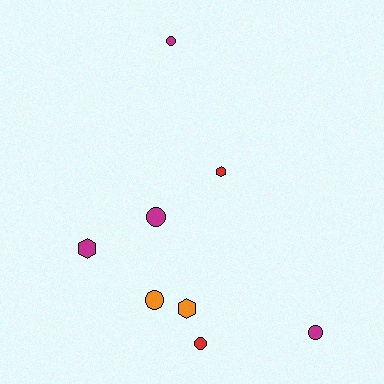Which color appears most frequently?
Magenta, with 4 objects.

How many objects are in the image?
There are 8 objects.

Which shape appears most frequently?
Circle, with 5 objects.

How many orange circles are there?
There is 1 orange circle.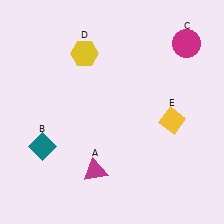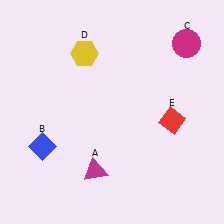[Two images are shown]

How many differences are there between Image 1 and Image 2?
There are 2 differences between the two images.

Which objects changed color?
B changed from teal to blue. E changed from yellow to red.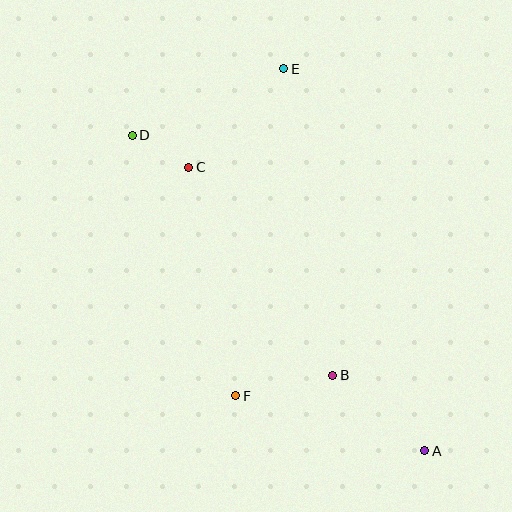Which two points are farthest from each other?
Points A and D are farthest from each other.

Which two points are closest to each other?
Points C and D are closest to each other.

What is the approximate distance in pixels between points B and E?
The distance between B and E is approximately 310 pixels.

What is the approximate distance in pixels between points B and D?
The distance between B and D is approximately 313 pixels.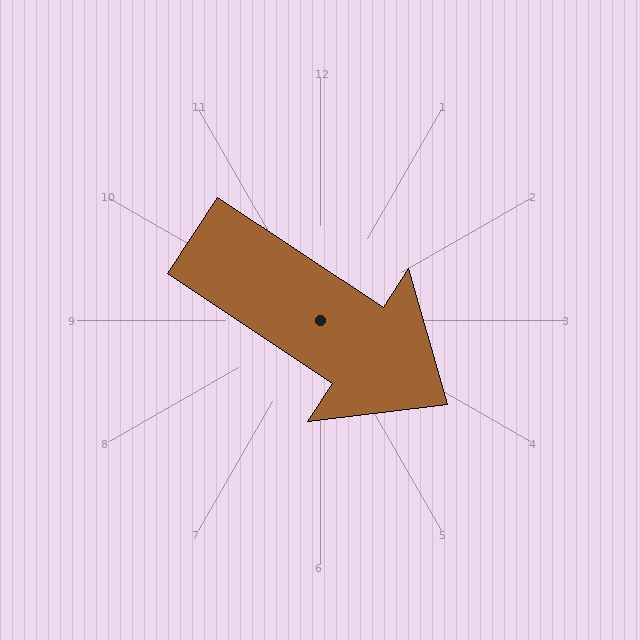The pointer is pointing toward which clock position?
Roughly 4 o'clock.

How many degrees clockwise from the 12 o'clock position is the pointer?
Approximately 123 degrees.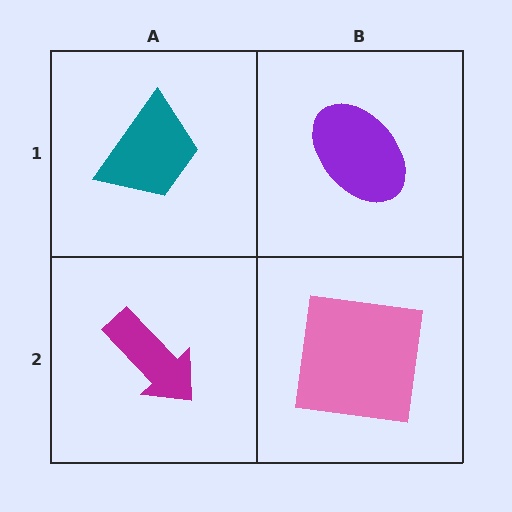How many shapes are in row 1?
2 shapes.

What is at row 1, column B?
A purple ellipse.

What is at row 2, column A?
A magenta arrow.